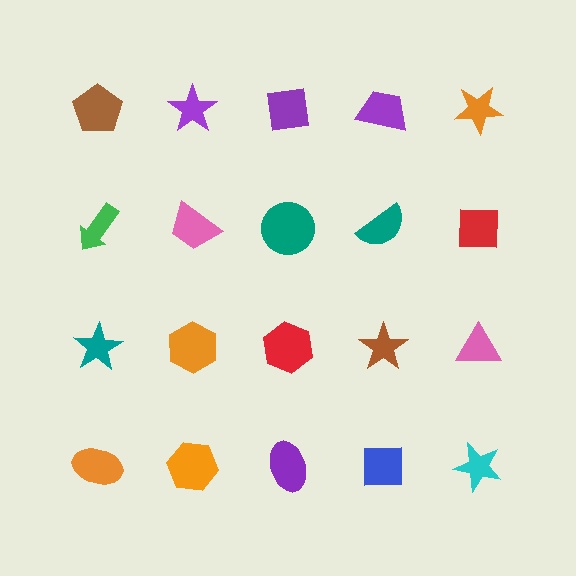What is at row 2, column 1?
A green arrow.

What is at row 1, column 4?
A purple trapezoid.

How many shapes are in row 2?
5 shapes.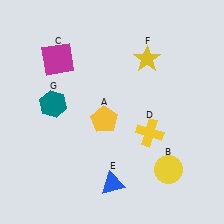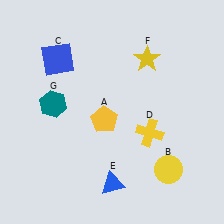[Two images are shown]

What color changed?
The square (C) changed from magenta in Image 1 to blue in Image 2.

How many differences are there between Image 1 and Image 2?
There is 1 difference between the two images.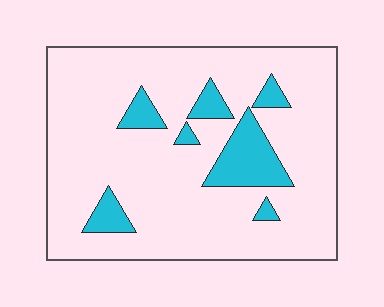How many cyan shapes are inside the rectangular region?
7.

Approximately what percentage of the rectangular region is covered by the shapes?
Approximately 15%.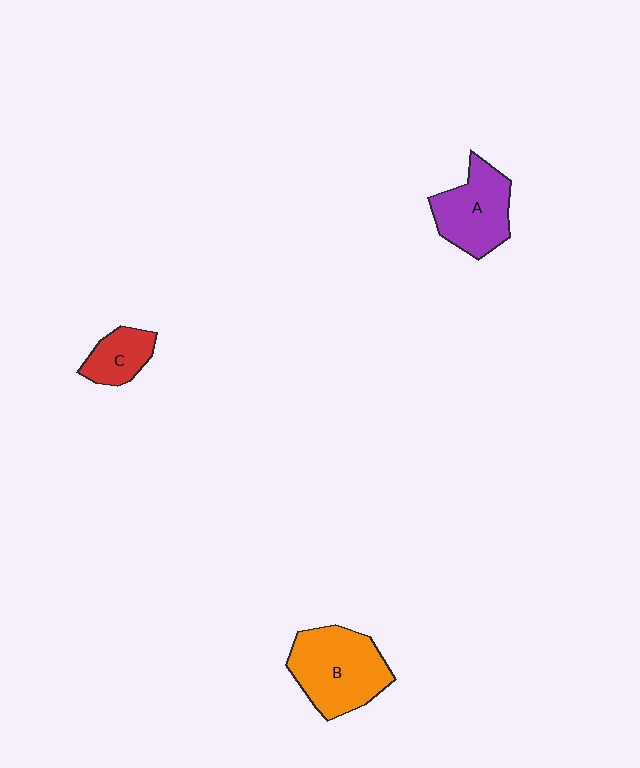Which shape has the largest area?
Shape B (orange).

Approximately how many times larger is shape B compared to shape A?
Approximately 1.3 times.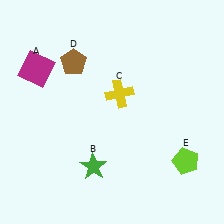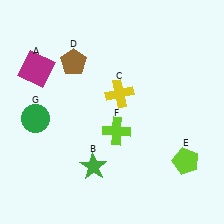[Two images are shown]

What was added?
A lime cross (F), a green circle (G) were added in Image 2.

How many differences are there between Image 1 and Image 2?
There are 2 differences between the two images.